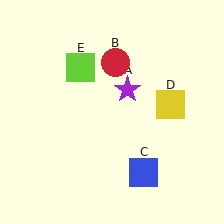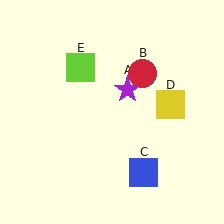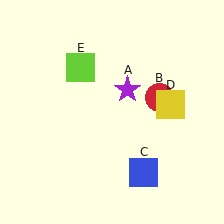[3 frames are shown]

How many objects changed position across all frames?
1 object changed position: red circle (object B).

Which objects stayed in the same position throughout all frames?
Purple star (object A) and blue square (object C) and yellow square (object D) and lime square (object E) remained stationary.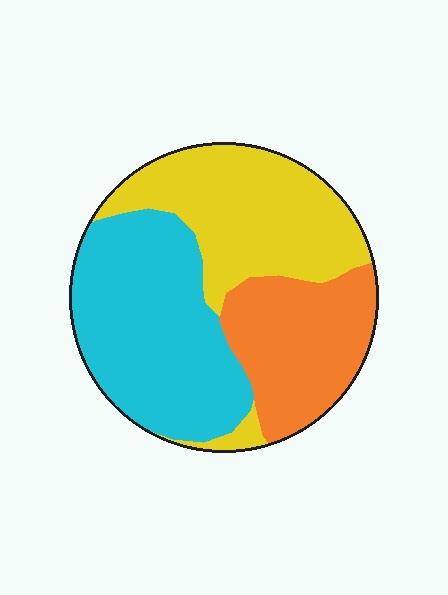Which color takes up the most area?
Cyan, at roughly 40%.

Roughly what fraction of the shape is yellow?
Yellow covers around 35% of the shape.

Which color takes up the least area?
Orange, at roughly 25%.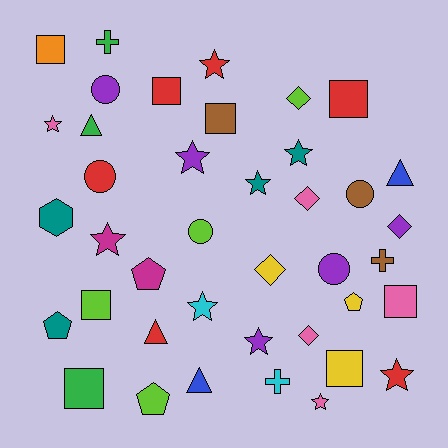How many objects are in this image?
There are 40 objects.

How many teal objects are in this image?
There are 4 teal objects.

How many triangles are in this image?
There are 4 triangles.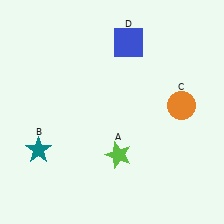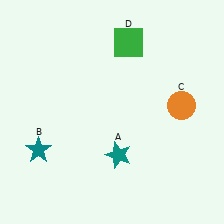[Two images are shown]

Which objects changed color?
A changed from lime to teal. D changed from blue to green.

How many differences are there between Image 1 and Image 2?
There are 2 differences between the two images.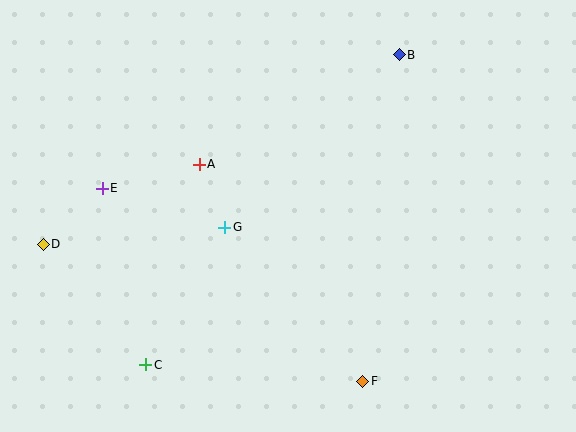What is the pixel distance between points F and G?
The distance between F and G is 207 pixels.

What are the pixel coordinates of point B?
Point B is at (399, 55).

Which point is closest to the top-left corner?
Point E is closest to the top-left corner.